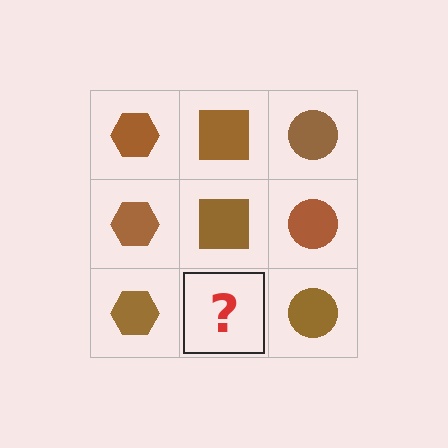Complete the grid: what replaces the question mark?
The question mark should be replaced with a brown square.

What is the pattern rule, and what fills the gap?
The rule is that each column has a consistent shape. The gap should be filled with a brown square.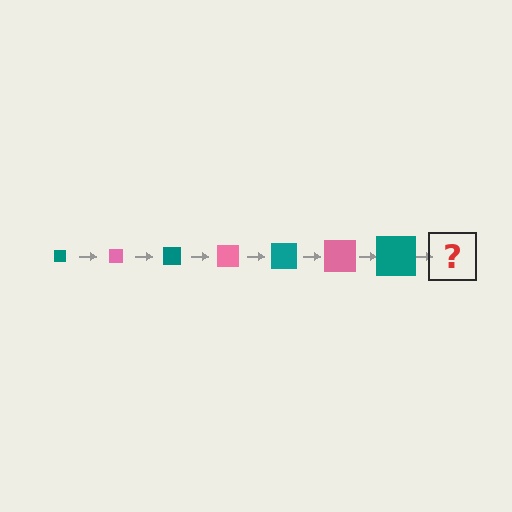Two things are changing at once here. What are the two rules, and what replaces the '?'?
The two rules are that the square grows larger each step and the color cycles through teal and pink. The '?' should be a pink square, larger than the previous one.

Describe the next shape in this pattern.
It should be a pink square, larger than the previous one.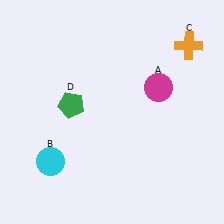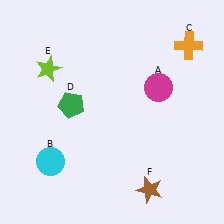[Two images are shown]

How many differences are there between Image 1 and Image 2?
There are 2 differences between the two images.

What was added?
A lime star (E), a brown star (F) were added in Image 2.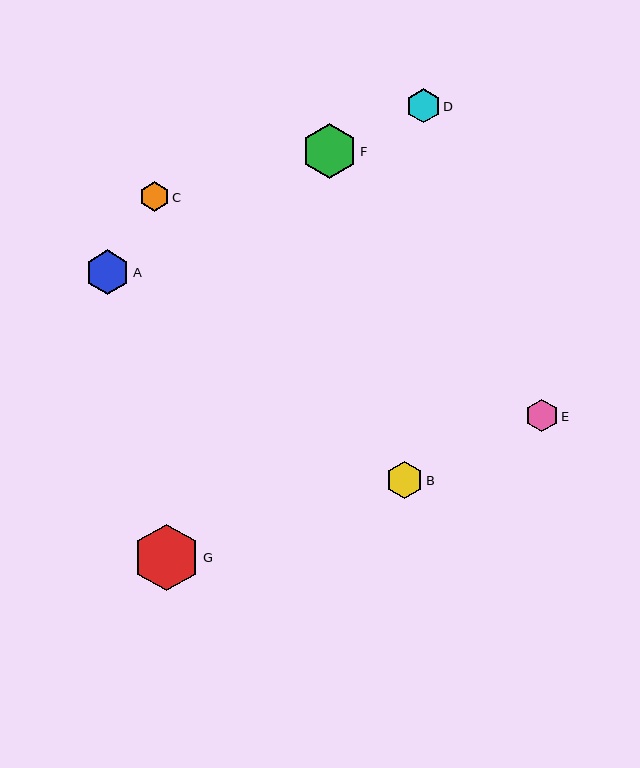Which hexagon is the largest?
Hexagon G is the largest with a size of approximately 67 pixels.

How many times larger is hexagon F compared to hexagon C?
Hexagon F is approximately 1.9 times the size of hexagon C.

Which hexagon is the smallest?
Hexagon C is the smallest with a size of approximately 29 pixels.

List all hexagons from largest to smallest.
From largest to smallest: G, F, A, B, D, E, C.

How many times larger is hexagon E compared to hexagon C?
Hexagon E is approximately 1.1 times the size of hexagon C.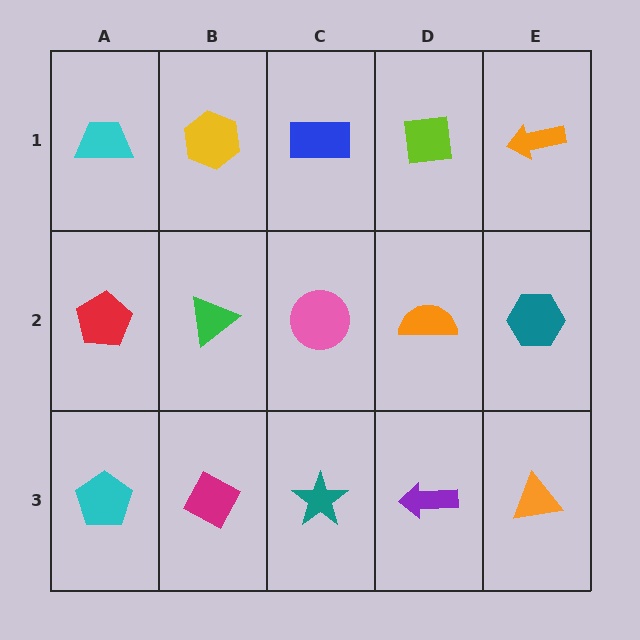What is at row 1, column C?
A blue rectangle.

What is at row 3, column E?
An orange triangle.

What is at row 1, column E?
An orange arrow.